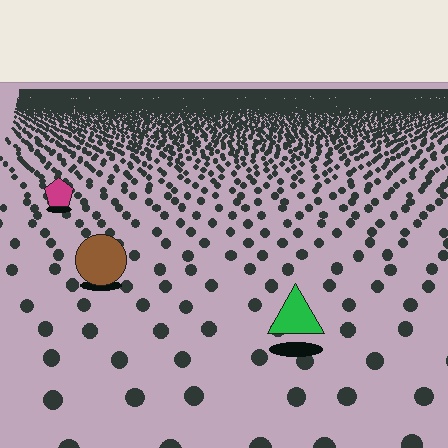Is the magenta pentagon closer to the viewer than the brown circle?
No. The brown circle is closer — you can tell from the texture gradient: the ground texture is coarser near it.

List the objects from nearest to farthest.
From nearest to farthest: the green triangle, the brown circle, the magenta pentagon.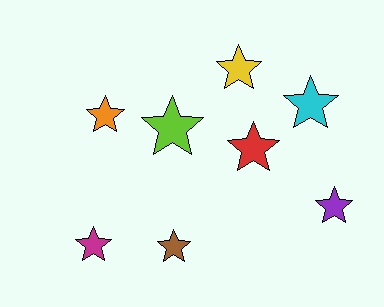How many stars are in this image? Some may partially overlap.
There are 8 stars.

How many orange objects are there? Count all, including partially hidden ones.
There is 1 orange object.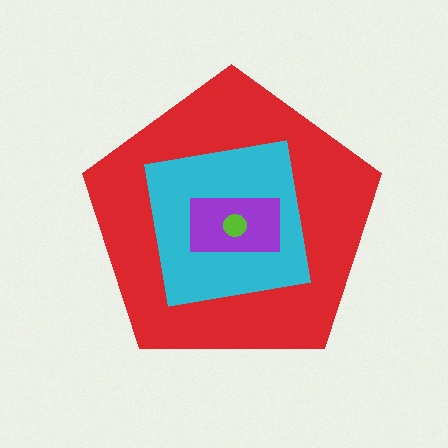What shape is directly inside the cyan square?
The purple rectangle.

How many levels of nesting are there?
4.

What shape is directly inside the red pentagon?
The cyan square.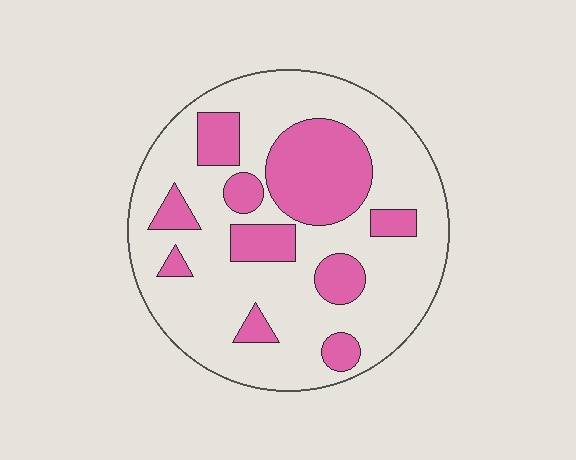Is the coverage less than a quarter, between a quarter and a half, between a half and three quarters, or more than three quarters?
Between a quarter and a half.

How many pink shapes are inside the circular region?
10.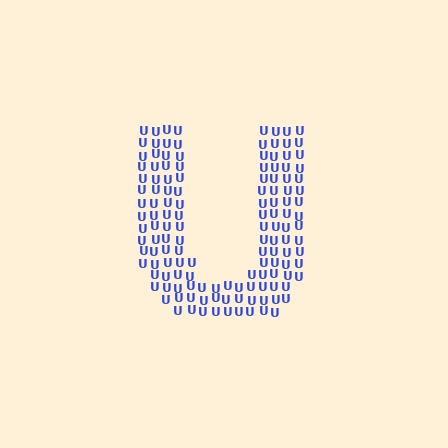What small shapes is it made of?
It is made of small letter U's.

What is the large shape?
The large shape is the letter U.